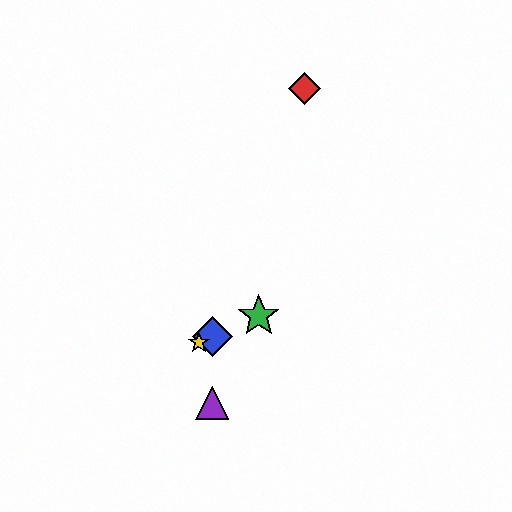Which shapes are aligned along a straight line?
The blue diamond, the green star, the yellow star are aligned along a straight line.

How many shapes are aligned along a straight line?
3 shapes (the blue diamond, the green star, the yellow star) are aligned along a straight line.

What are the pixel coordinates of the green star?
The green star is at (259, 316).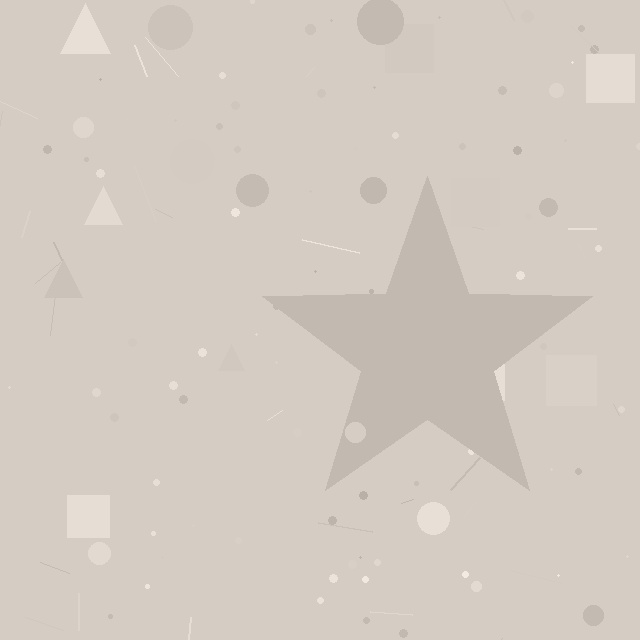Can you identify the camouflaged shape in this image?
The camouflaged shape is a star.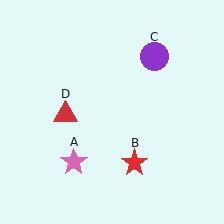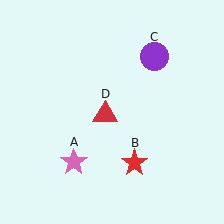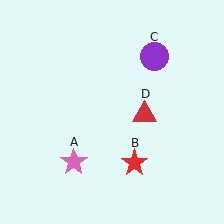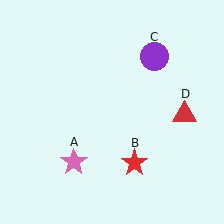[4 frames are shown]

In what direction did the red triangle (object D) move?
The red triangle (object D) moved right.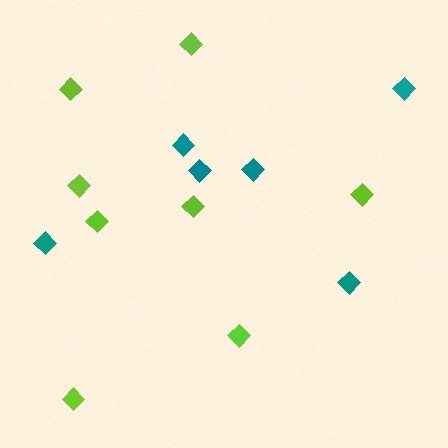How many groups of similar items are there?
There are 2 groups: one group of teal diamonds (6) and one group of lime diamonds (8).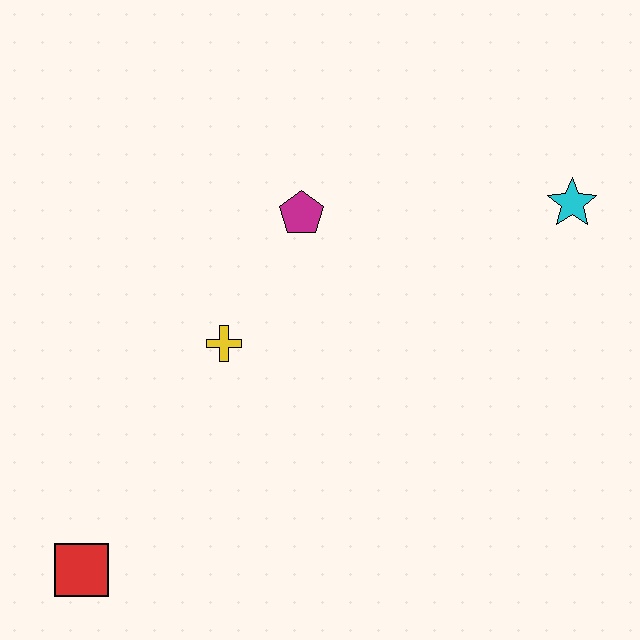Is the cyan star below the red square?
No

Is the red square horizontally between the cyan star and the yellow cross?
No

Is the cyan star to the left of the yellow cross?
No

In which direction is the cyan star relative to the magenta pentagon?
The cyan star is to the right of the magenta pentagon.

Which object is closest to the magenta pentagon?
The yellow cross is closest to the magenta pentagon.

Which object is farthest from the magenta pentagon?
The red square is farthest from the magenta pentagon.